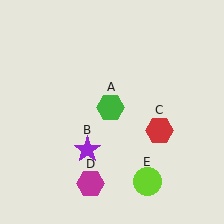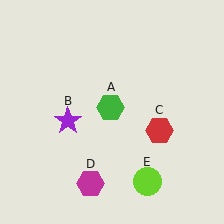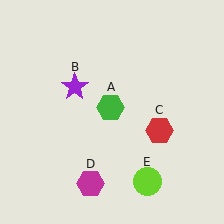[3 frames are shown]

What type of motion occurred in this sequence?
The purple star (object B) rotated clockwise around the center of the scene.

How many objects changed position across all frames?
1 object changed position: purple star (object B).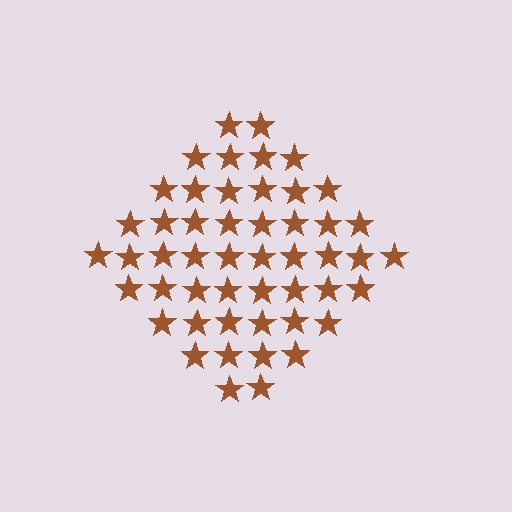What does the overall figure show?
The overall figure shows a diamond.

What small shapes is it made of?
It is made of small stars.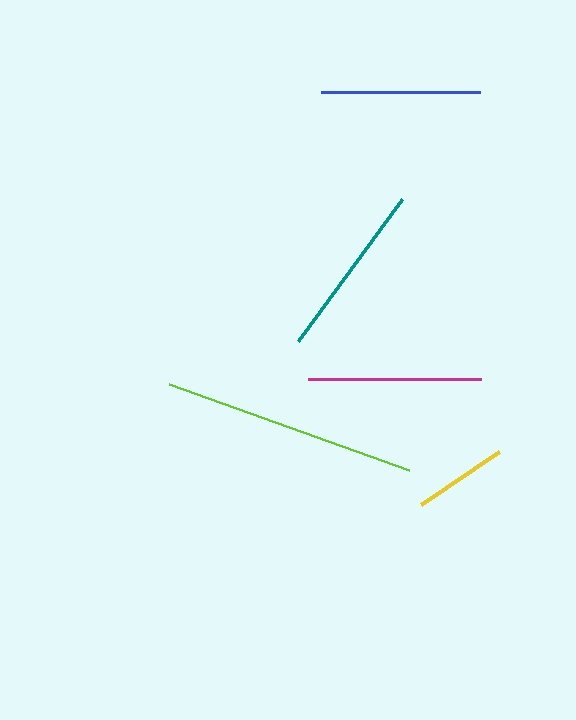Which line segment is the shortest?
The yellow line is the shortest at approximately 95 pixels.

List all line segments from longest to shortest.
From longest to shortest: lime, teal, magenta, blue, yellow.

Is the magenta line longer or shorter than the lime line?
The lime line is longer than the magenta line.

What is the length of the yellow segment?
The yellow segment is approximately 95 pixels long.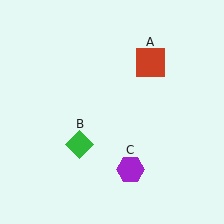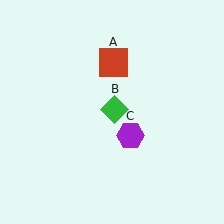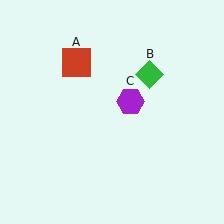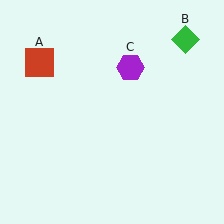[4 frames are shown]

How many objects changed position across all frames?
3 objects changed position: red square (object A), green diamond (object B), purple hexagon (object C).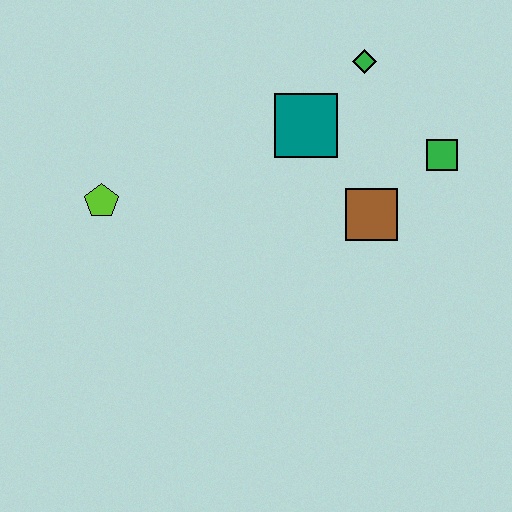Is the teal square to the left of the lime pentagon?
No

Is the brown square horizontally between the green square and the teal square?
Yes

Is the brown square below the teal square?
Yes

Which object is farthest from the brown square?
The lime pentagon is farthest from the brown square.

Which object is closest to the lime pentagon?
The teal square is closest to the lime pentagon.